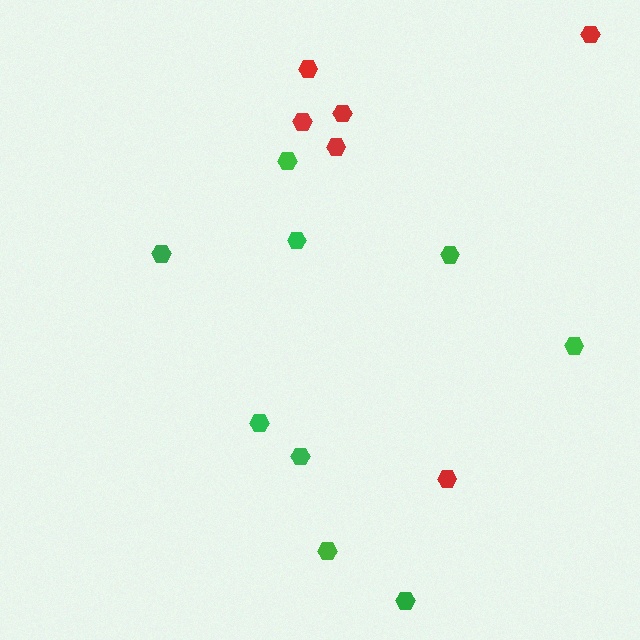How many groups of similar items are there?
There are 2 groups: one group of green hexagons (9) and one group of red hexagons (6).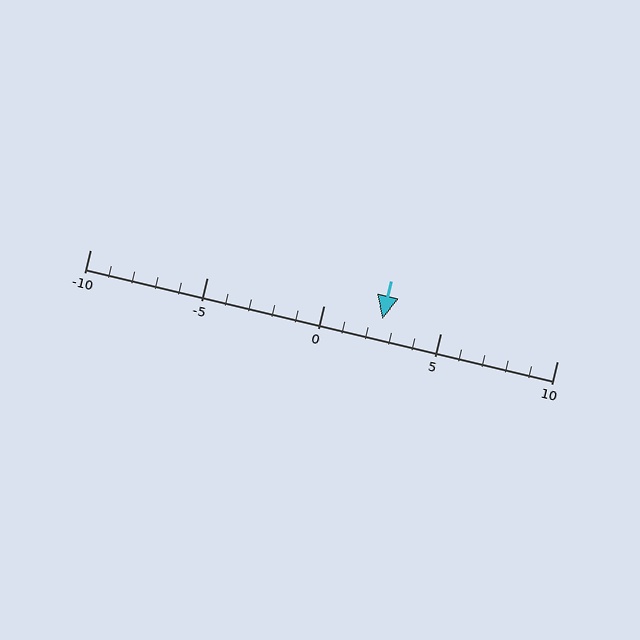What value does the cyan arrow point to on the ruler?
The cyan arrow points to approximately 2.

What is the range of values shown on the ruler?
The ruler shows values from -10 to 10.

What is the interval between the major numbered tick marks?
The major tick marks are spaced 5 units apart.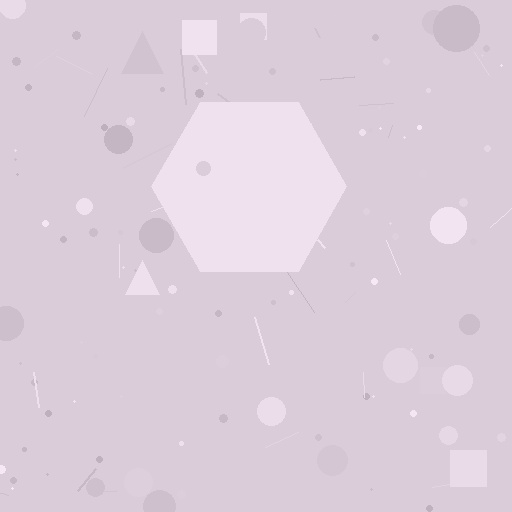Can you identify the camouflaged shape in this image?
The camouflaged shape is a hexagon.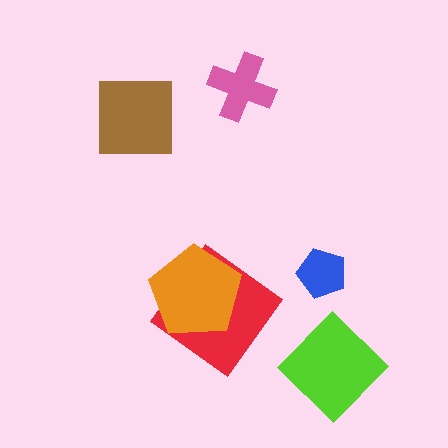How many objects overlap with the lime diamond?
0 objects overlap with the lime diamond.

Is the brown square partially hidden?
No, no other shape covers it.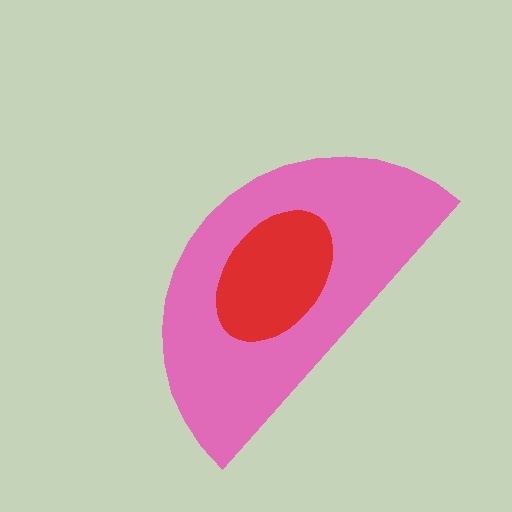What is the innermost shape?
The red ellipse.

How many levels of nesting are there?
2.